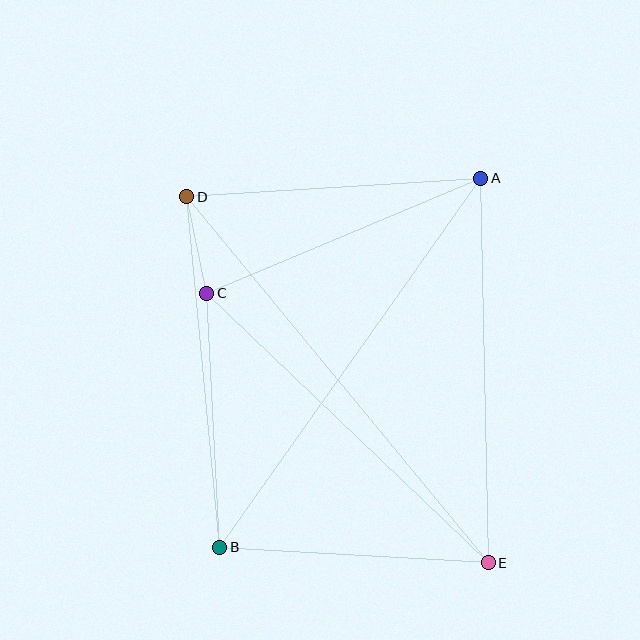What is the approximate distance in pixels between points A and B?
The distance between A and B is approximately 452 pixels.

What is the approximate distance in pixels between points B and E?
The distance between B and E is approximately 269 pixels.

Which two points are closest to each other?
Points C and D are closest to each other.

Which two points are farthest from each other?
Points D and E are farthest from each other.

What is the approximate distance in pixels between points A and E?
The distance between A and E is approximately 384 pixels.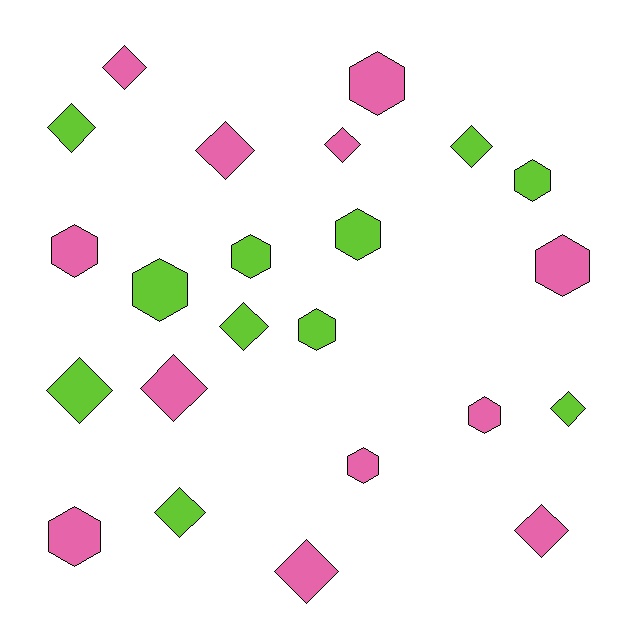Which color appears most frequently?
Pink, with 12 objects.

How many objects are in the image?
There are 23 objects.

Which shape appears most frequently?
Diamond, with 12 objects.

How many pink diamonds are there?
There are 6 pink diamonds.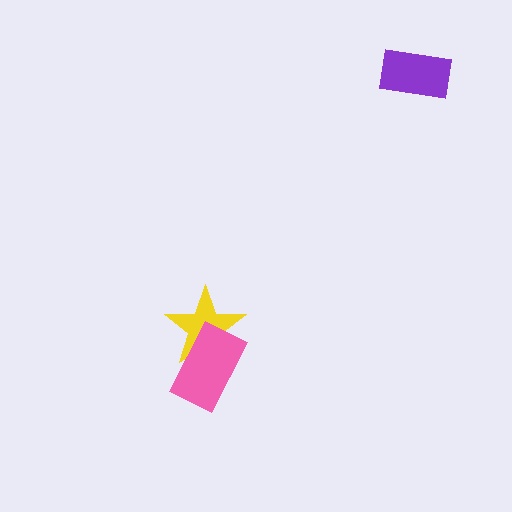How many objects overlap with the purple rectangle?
0 objects overlap with the purple rectangle.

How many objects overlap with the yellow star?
1 object overlaps with the yellow star.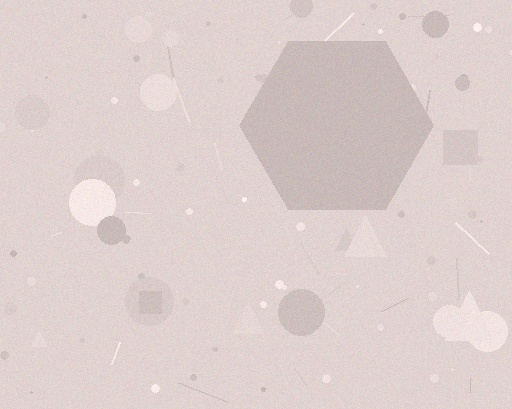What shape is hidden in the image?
A hexagon is hidden in the image.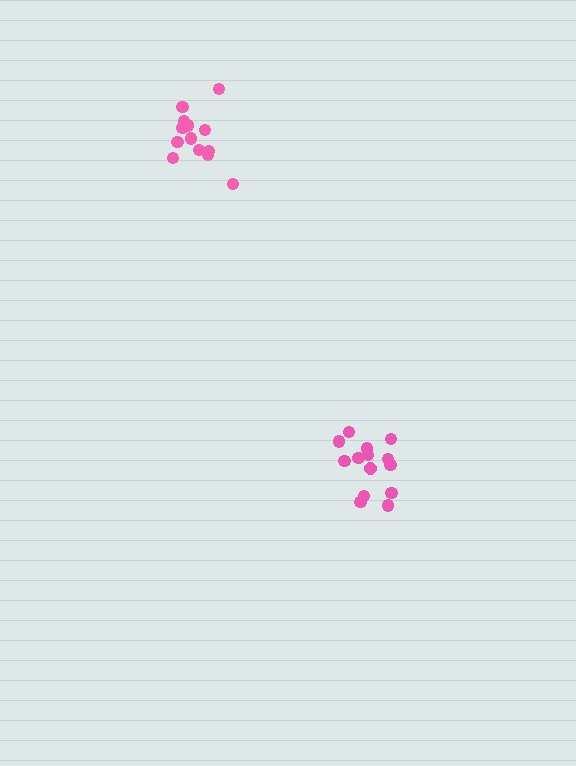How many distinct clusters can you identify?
There are 2 distinct clusters.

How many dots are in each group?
Group 1: 14 dots, Group 2: 14 dots (28 total).